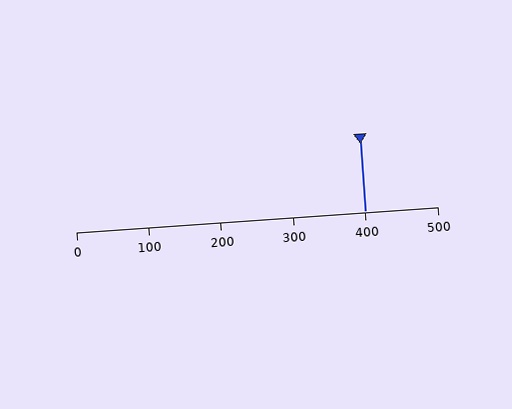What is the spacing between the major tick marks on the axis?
The major ticks are spaced 100 apart.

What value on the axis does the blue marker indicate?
The marker indicates approximately 400.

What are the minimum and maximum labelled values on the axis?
The axis runs from 0 to 500.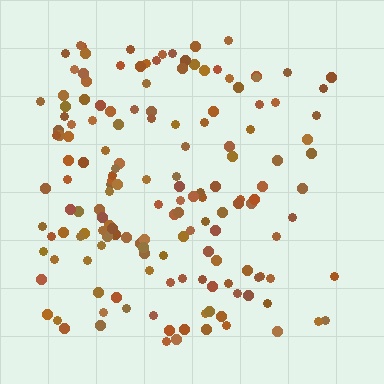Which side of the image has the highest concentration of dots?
The left.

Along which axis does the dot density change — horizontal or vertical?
Horizontal.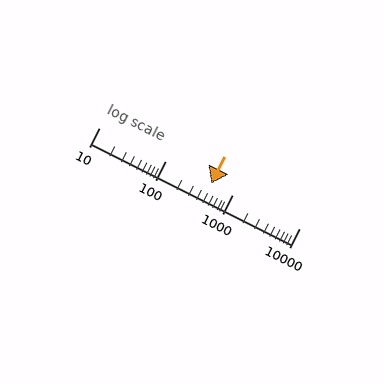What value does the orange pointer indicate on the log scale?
The pointer indicates approximately 480.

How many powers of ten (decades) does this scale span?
The scale spans 3 decades, from 10 to 10000.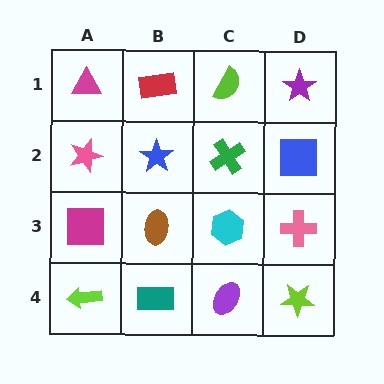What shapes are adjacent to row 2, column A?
A magenta triangle (row 1, column A), a magenta square (row 3, column A), a blue star (row 2, column B).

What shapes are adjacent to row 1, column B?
A blue star (row 2, column B), a magenta triangle (row 1, column A), a lime semicircle (row 1, column C).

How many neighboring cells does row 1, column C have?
3.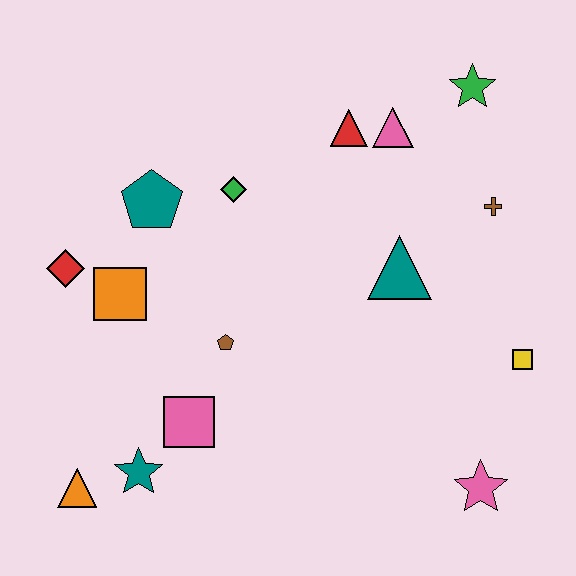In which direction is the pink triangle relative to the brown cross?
The pink triangle is to the left of the brown cross.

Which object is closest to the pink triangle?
The red triangle is closest to the pink triangle.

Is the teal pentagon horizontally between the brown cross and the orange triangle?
Yes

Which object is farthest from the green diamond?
The pink star is farthest from the green diamond.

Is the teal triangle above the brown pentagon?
Yes